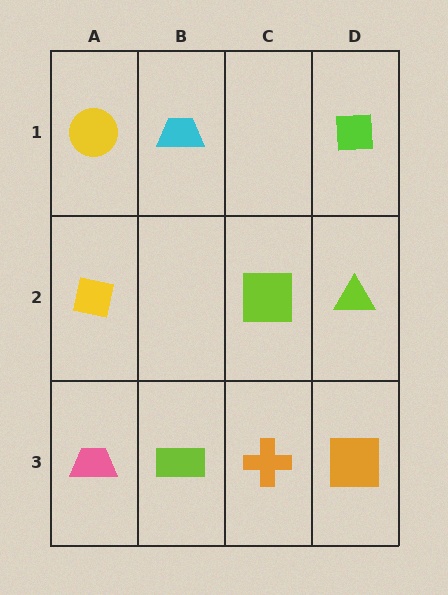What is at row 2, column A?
A yellow square.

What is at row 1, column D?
A lime square.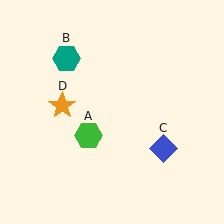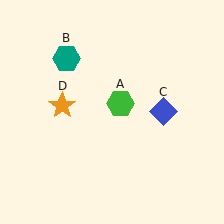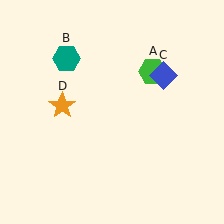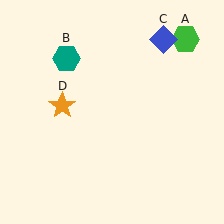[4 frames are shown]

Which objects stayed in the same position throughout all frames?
Teal hexagon (object B) and orange star (object D) remained stationary.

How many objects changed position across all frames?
2 objects changed position: green hexagon (object A), blue diamond (object C).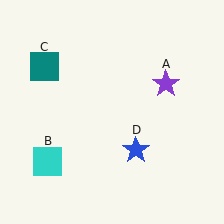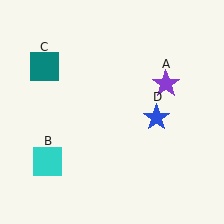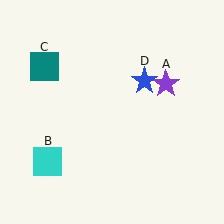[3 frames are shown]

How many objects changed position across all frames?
1 object changed position: blue star (object D).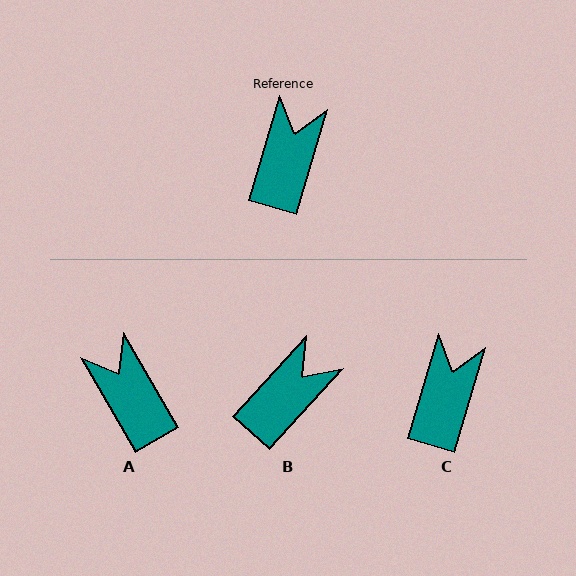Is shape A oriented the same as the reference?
No, it is off by about 46 degrees.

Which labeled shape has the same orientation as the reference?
C.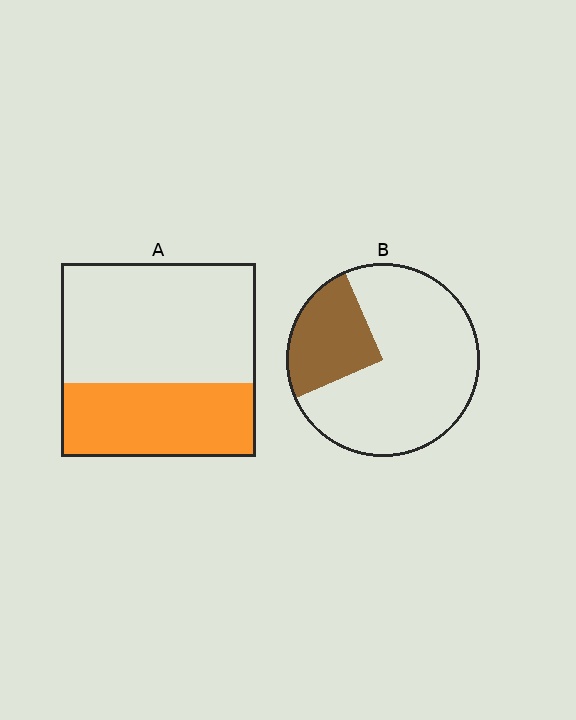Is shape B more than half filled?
No.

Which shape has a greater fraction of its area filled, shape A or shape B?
Shape A.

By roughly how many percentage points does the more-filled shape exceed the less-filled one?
By roughly 15 percentage points (A over B).